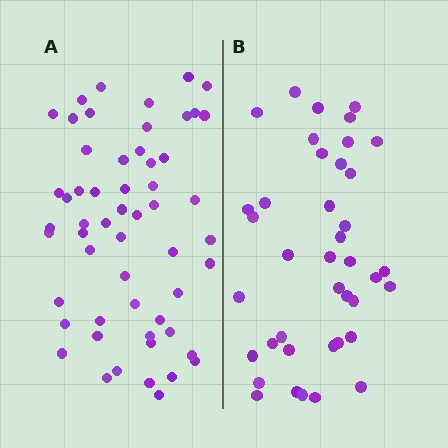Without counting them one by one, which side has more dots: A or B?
Region A (the left region) has more dots.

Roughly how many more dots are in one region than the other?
Region A has approximately 15 more dots than region B.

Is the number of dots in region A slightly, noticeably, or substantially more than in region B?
Region A has noticeably more, but not dramatically so. The ratio is roughly 1.4 to 1.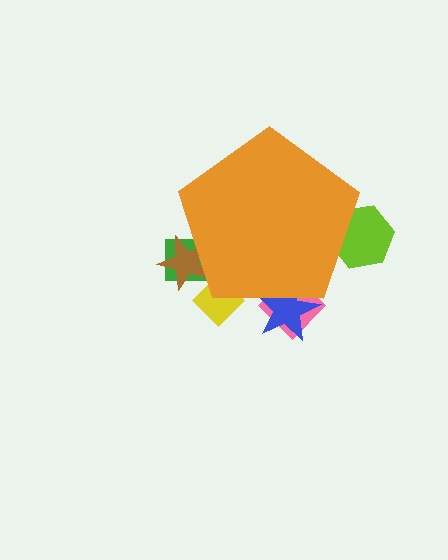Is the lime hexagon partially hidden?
Yes, the lime hexagon is partially hidden behind the orange pentagon.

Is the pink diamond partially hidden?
Yes, the pink diamond is partially hidden behind the orange pentagon.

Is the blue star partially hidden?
Yes, the blue star is partially hidden behind the orange pentagon.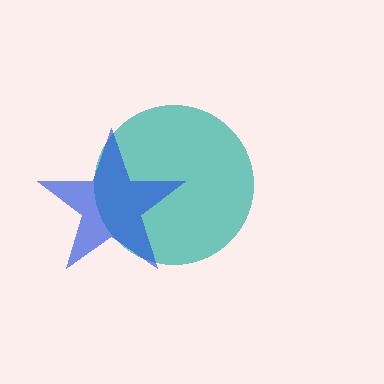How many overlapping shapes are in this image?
There are 2 overlapping shapes in the image.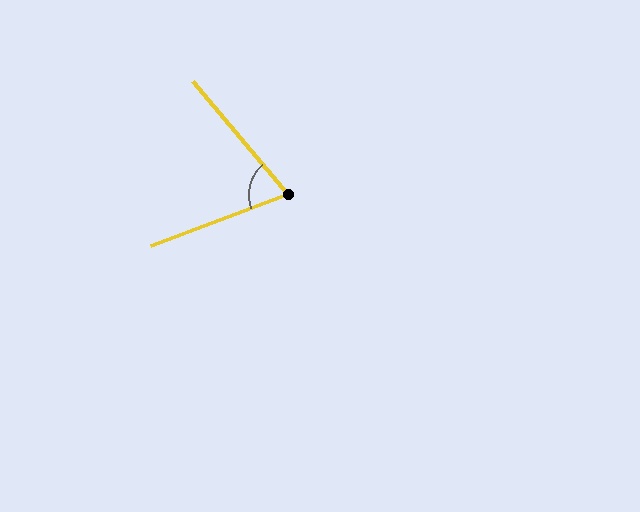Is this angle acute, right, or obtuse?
It is acute.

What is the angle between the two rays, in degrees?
Approximately 70 degrees.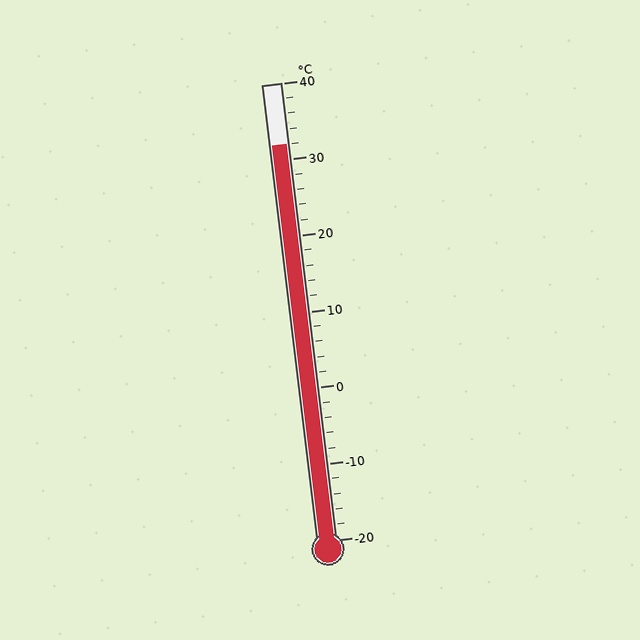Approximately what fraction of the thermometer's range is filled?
The thermometer is filled to approximately 85% of its range.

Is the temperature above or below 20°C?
The temperature is above 20°C.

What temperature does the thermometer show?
The thermometer shows approximately 32°C.